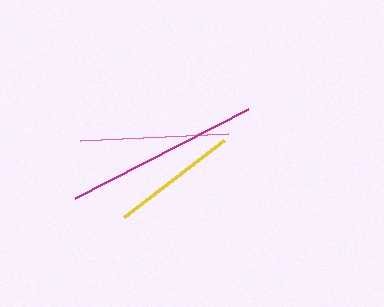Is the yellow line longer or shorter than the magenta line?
The magenta line is longer than the yellow line.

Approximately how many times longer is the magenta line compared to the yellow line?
The magenta line is approximately 1.5 times the length of the yellow line.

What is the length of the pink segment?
The pink segment is approximately 148 pixels long.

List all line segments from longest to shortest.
From longest to shortest: magenta, pink, yellow.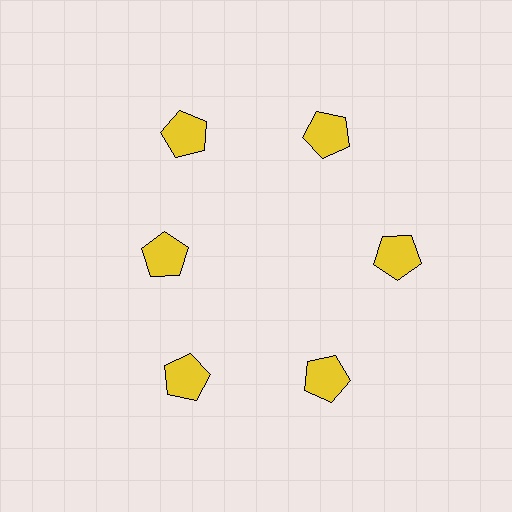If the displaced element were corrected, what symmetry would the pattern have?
It would have 6-fold rotational symmetry — the pattern would map onto itself every 60 degrees.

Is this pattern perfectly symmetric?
No. The 6 yellow pentagons are arranged in a ring, but one element near the 9 o'clock position is pulled inward toward the center, breaking the 6-fold rotational symmetry.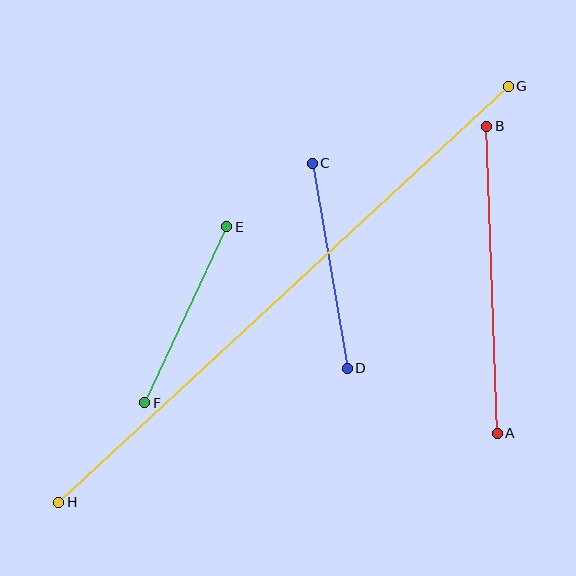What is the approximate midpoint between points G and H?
The midpoint is at approximately (284, 294) pixels.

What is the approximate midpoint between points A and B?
The midpoint is at approximately (492, 280) pixels.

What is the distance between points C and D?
The distance is approximately 208 pixels.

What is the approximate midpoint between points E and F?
The midpoint is at approximately (186, 315) pixels.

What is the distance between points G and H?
The distance is approximately 612 pixels.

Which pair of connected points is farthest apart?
Points G and H are farthest apart.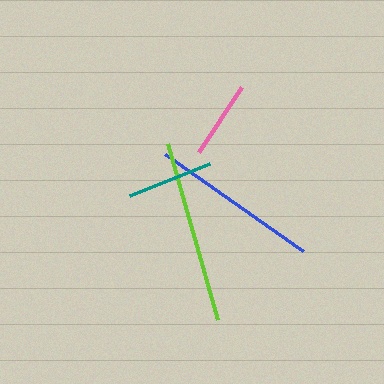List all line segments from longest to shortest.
From longest to shortest: lime, blue, teal, pink.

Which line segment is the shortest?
The pink line is the shortest at approximately 78 pixels.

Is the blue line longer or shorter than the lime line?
The lime line is longer than the blue line.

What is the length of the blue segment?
The blue segment is approximately 168 pixels long.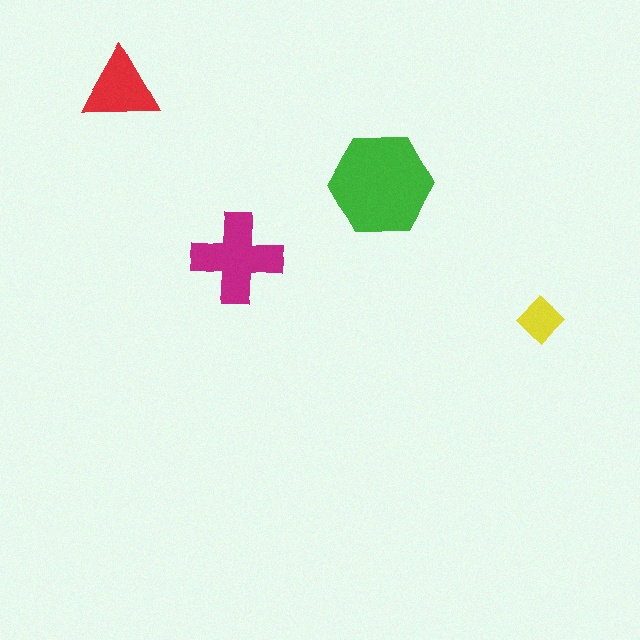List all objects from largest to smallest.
The green hexagon, the magenta cross, the red triangle, the yellow diamond.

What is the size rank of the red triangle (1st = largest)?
3rd.